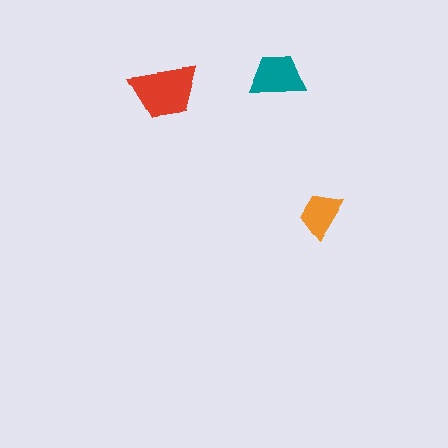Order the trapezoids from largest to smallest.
the red one, the teal one, the orange one.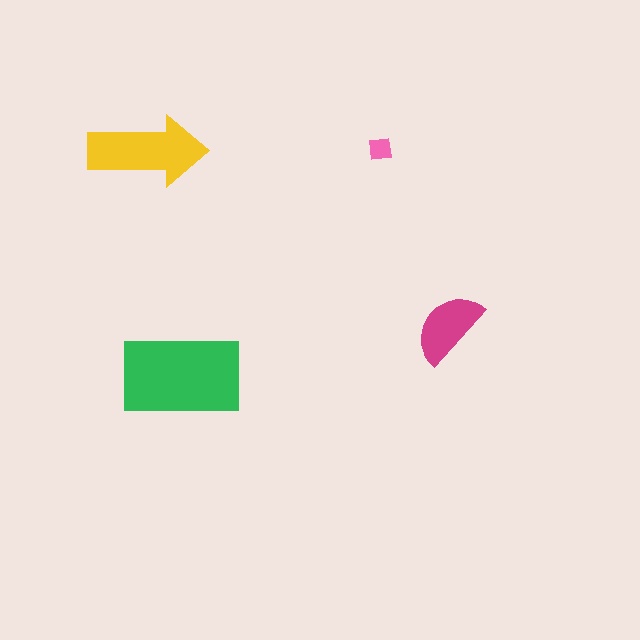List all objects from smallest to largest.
The pink square, the magenta semicircle, the yellow arrow, the green rectangle.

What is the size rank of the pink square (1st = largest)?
4th.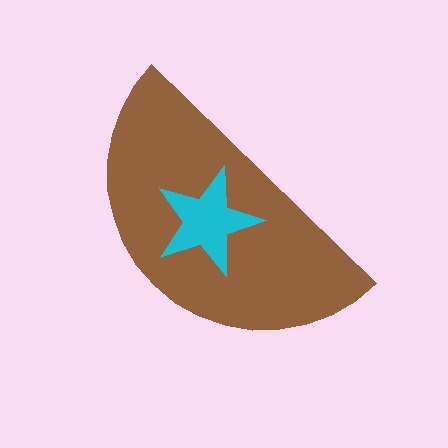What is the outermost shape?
The brown semicircle.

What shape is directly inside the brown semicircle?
The cyan star.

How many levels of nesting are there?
2.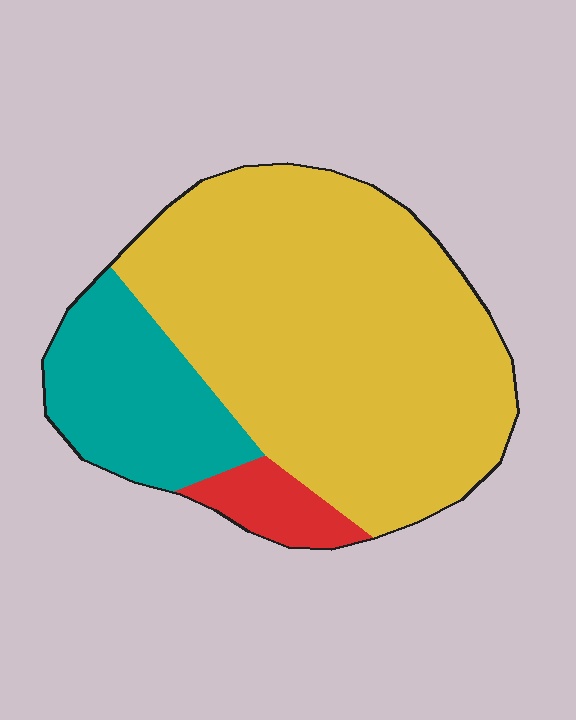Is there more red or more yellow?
Yellow.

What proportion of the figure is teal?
Teal takes up about one fifth (1/5) of the figure.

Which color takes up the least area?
Red, at roughly 5%.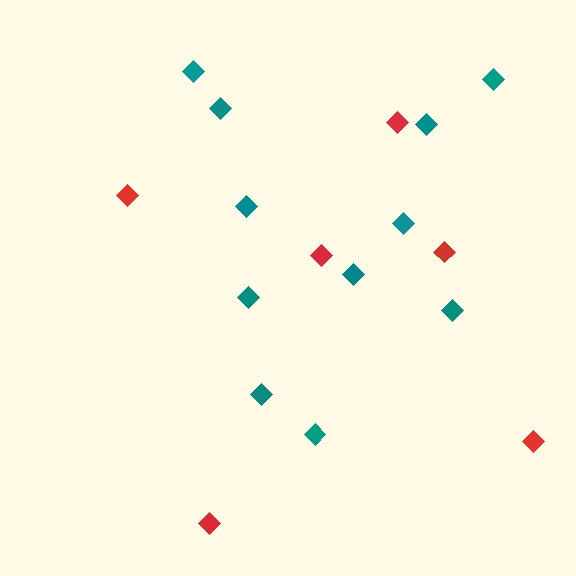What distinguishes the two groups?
There are 2 groups: one group of red diamonds (6) and one group of teal diamonds (11).